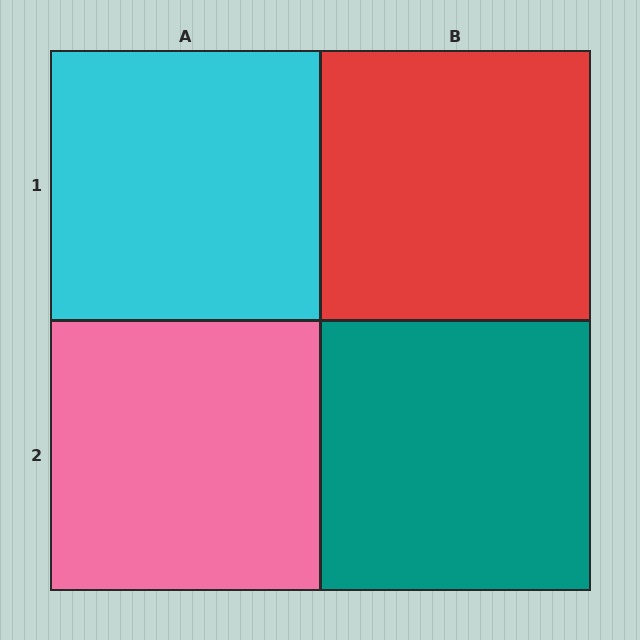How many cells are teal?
1 cell is teal.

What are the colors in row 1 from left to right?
Cyan, red.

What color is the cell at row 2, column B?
Teal.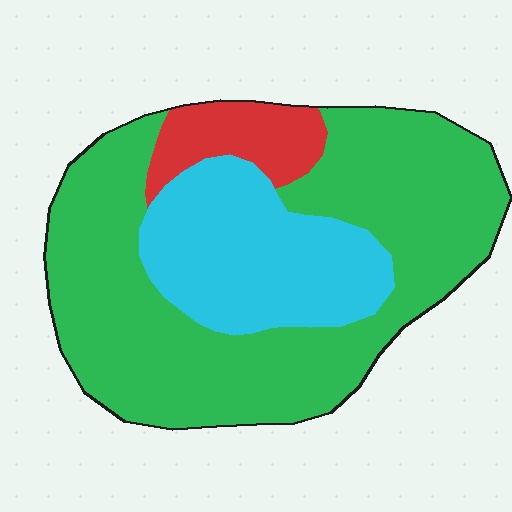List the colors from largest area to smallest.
From largest to smallest: green, cyan, red.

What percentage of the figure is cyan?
Cyan covers about 25% of the figure.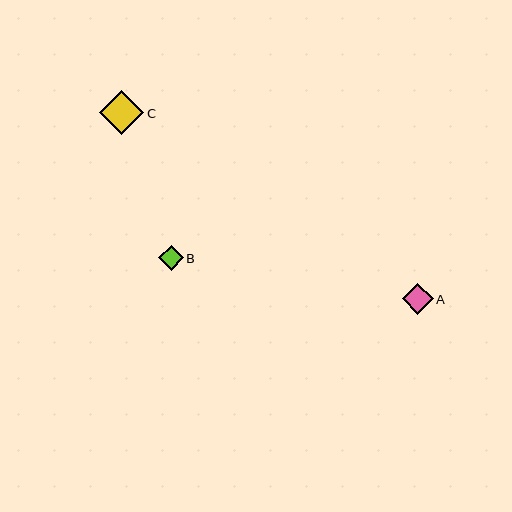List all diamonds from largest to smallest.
From largest to smallest: C, A, B.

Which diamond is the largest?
Diamond C is the largest with a size of approximately 44 pixels.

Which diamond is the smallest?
Diamond B is the smallest with a size of approximately 25 pixels.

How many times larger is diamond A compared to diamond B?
Diamond A is approximately 1.3 times the size of diamond B.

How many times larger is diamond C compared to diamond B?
Diamond C is approximately 1.8 times the size of diamond B.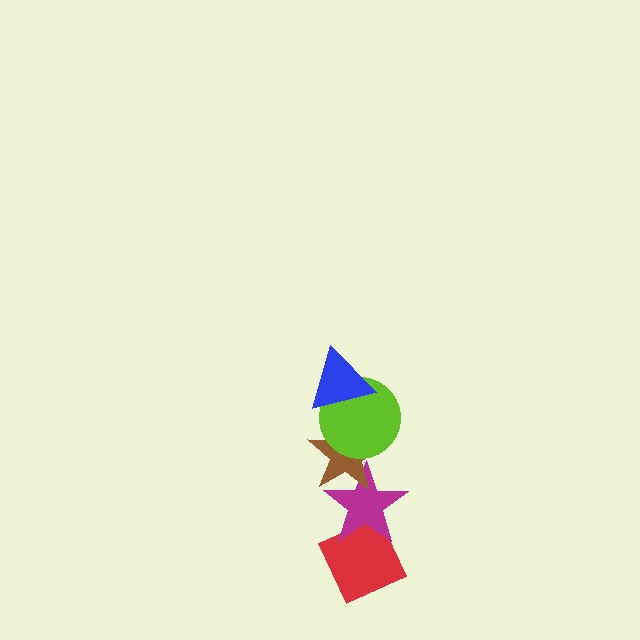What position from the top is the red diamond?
The red diamond is 5th from the top.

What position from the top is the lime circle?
The lime circle is 2nd from the top.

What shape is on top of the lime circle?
The blue triangle is on top of the lime circle.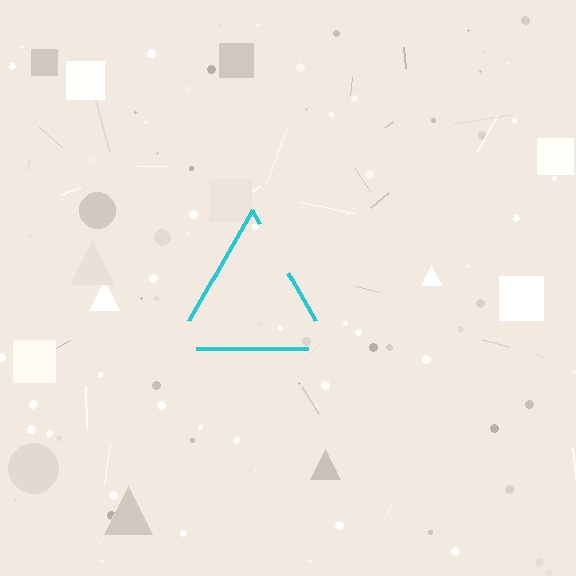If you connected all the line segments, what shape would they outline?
They would outline a triangle.